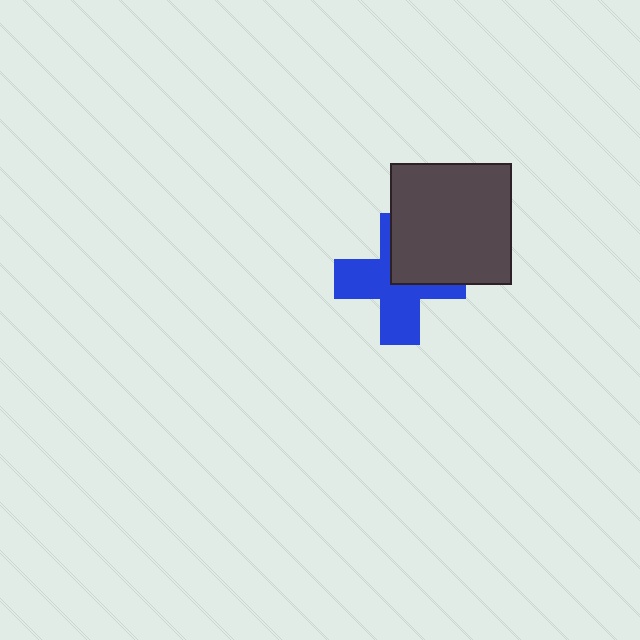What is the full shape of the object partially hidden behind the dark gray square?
The partially hidden object is a blue cross.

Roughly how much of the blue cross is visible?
About half of it is visible (roughly 63%).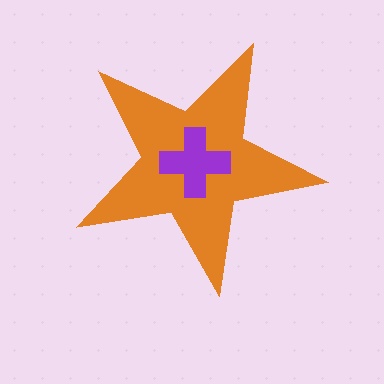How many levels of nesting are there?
2.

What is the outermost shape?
The orange star.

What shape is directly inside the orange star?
The purple cross.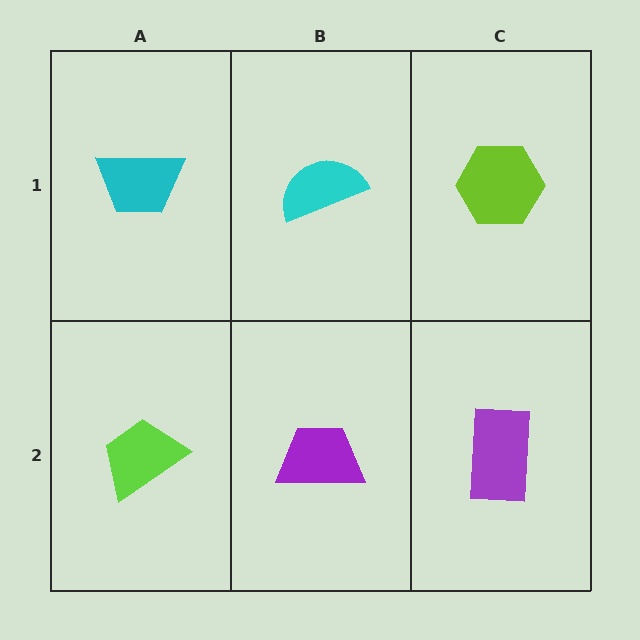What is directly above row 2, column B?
A cyan semicircle.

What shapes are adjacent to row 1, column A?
A lime trapezoid (row 2, column A), a cyan semicircle (row 1, column B).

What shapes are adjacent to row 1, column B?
A purple trapezoid (row 2, column B), a cyan trapezoid (row 1, column A), a lime hexagon (row 1, column C).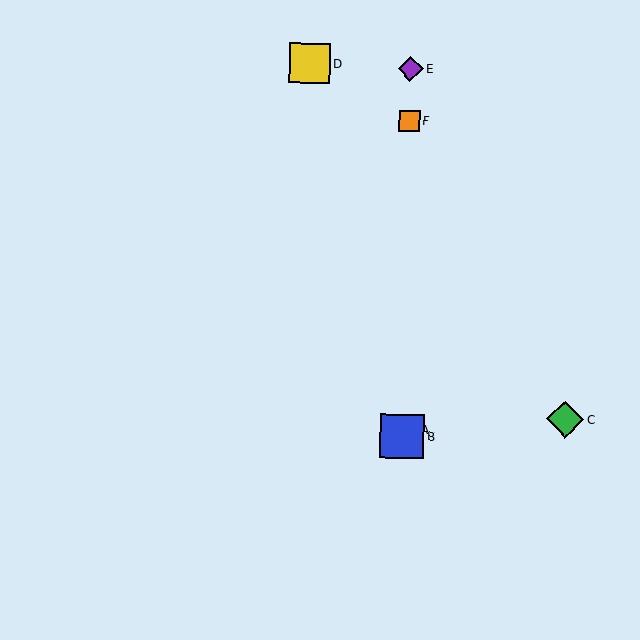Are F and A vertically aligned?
Yes, both are at x≈409.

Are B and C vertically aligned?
No, B is at x≈402 and C is at x≈565.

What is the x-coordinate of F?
Object F is at x≈409.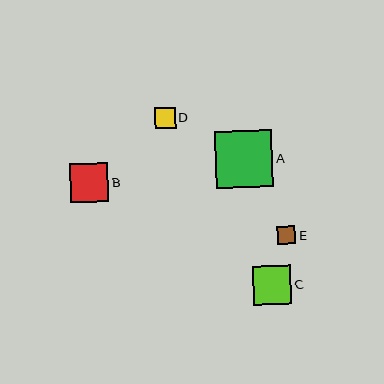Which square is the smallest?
Square E is the smallest with a size of approximately 18 pixels.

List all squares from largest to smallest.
From largest to smallest: A, C, B, D, E.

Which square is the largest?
Square A is the largest with a size of approximately 57 pixels.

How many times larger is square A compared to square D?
Square A is approximately 2.7 times the size of square D.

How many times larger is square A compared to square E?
Square A is approximately 3.1 times the size of square E.